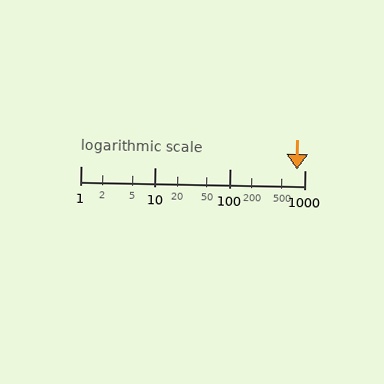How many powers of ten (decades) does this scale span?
The scale spans 3 decades, from 1 to 1000.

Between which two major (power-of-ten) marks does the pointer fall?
The pointer is between 100 and 1000.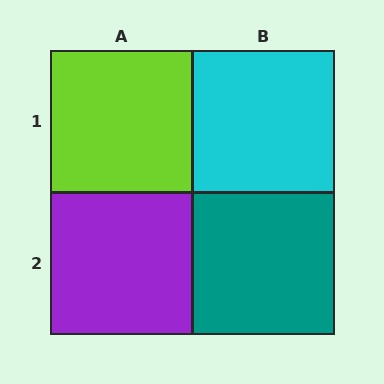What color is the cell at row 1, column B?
Cyan.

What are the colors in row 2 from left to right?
Purple, teal.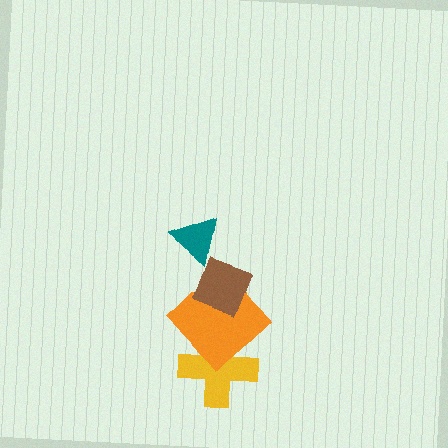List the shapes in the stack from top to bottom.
From top to bottom: the teal triangle, the brown diamond, the orange diamond, the yellow cross.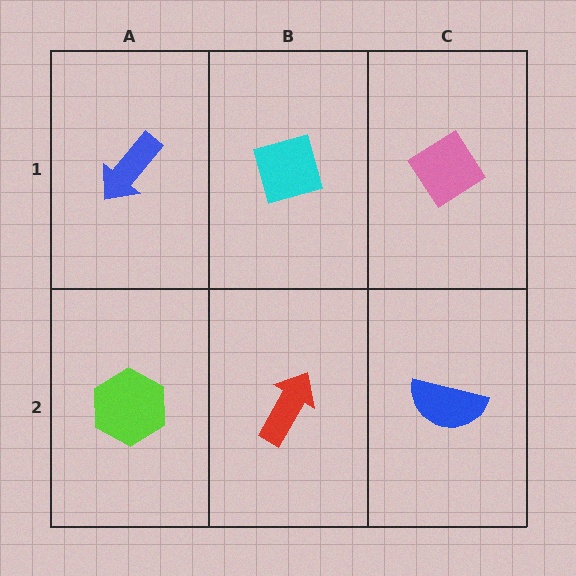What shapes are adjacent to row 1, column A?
A lime hexagon (row 2, column A), a cyan diamond (row 1, column B).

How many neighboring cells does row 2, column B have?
3.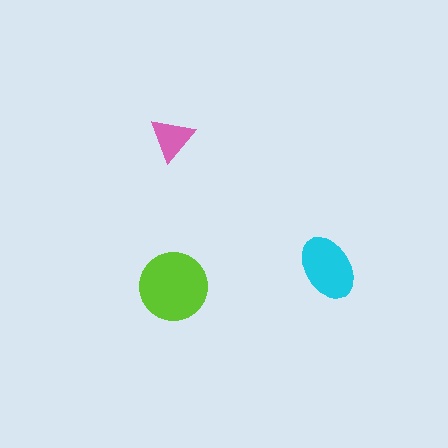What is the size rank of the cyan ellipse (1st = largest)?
2nd.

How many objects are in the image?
There are 3 objects in the image.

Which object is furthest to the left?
The pink triangle is leftmost.